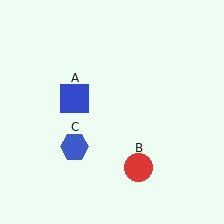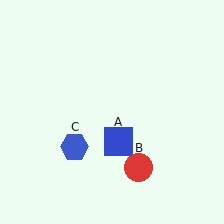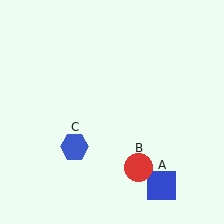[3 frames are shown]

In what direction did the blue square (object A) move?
The blue square (object A) moved down and to the right.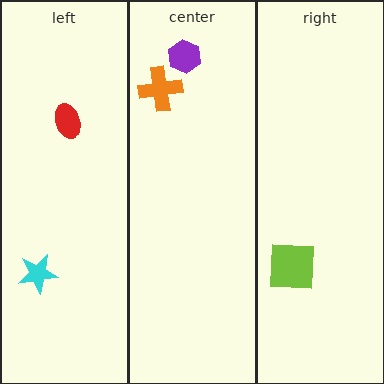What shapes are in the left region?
The cyan star, the red ellipse.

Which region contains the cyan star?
The left region.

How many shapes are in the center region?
2.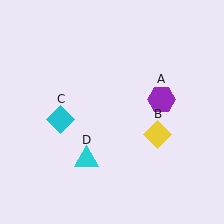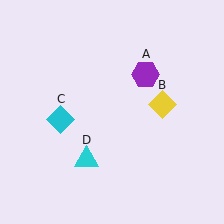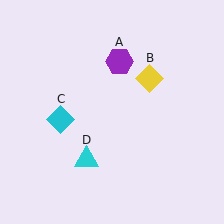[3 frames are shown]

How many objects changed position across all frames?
2 objects changed position: purple hexagon (object A), yellow diamond (object B).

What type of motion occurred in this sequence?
The purple hexagon (object A), yellow diamond (object B) rotated counterclockwise around the center of the scene.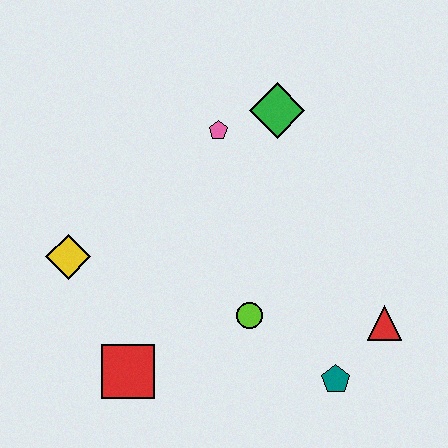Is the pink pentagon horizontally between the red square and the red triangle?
Yes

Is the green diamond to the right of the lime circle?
Yes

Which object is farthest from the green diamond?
The red square is farthest from the green diamond.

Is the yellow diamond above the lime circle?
Yes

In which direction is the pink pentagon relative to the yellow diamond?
The pink pentagon is to the right of the yellow diamond.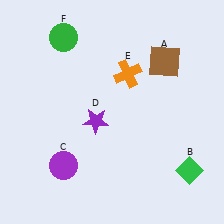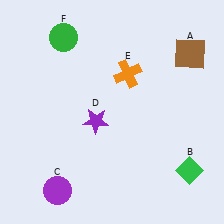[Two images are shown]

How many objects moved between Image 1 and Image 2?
2 objects moved between the two images.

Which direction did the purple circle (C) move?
The purple circle (C) moved down.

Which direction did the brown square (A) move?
The brown square (A) moved right.